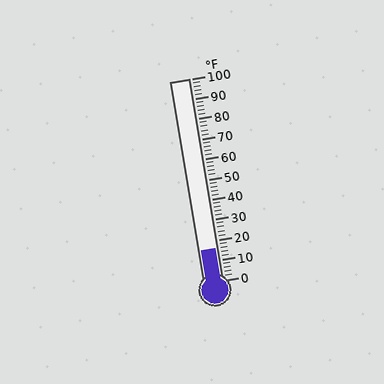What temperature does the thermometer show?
The thermometer shows approximately 16°F.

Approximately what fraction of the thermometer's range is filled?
The thermometer is filled to approximately 15% of its range.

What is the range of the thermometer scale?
The thermometer scale ranges from 0°F to 100°F.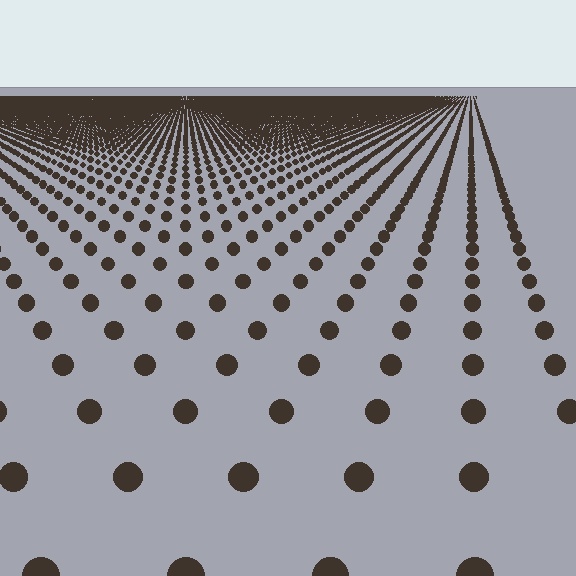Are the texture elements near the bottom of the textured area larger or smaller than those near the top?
Larger. Near the bottom, elements are closer to the viewer and appear at a bigger on-screen size.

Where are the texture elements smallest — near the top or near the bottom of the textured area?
Near the top.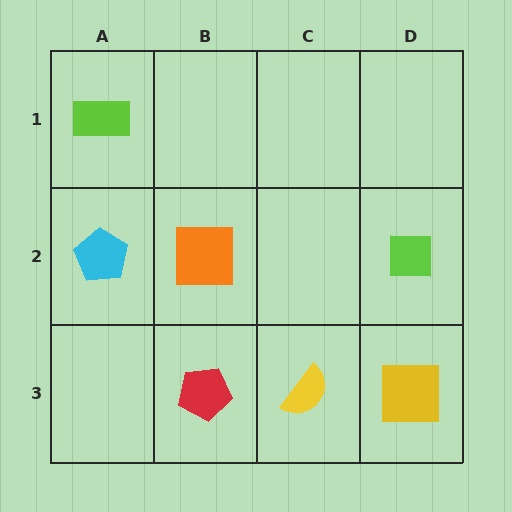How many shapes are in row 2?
3 shapes.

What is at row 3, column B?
A red pentagon.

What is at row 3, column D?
A yellow square.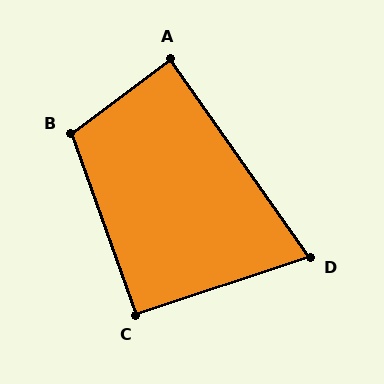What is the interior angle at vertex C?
Approximately 92 degrees (approximately right).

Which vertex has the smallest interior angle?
D, at approximately 73 degrees.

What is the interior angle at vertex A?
Approximately 88 degrees (approximately right).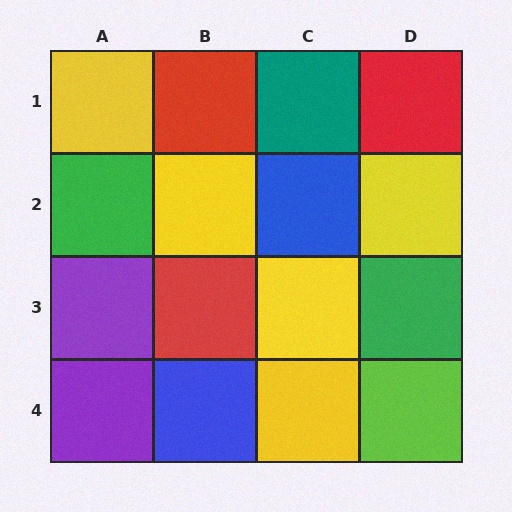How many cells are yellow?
5 cells are yellow.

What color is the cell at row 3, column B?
Red.